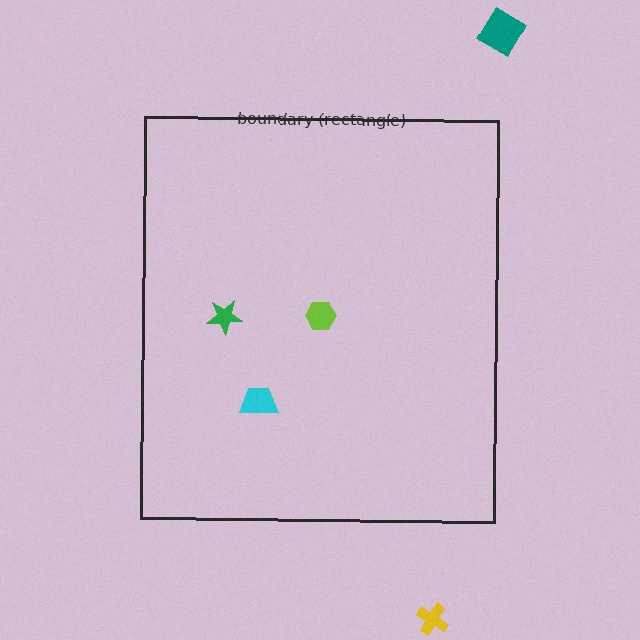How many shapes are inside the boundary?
3 inside, 2 outside.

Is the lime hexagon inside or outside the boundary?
Inside.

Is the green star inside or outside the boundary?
Inside.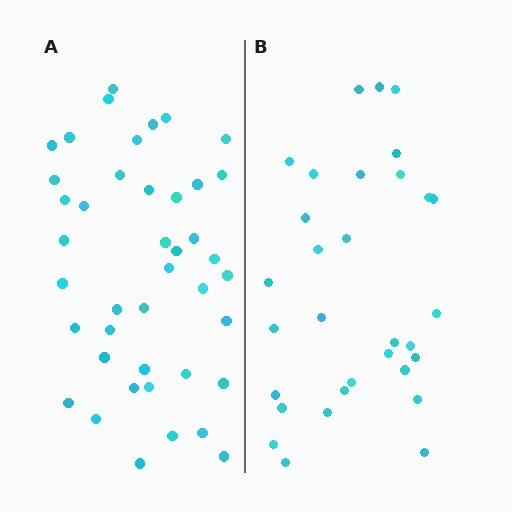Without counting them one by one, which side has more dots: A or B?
Region A (the left region) has more dots.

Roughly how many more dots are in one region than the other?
Region A has roughly 12 or so more dots than region B.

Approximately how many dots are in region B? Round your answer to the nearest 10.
About 30 dots. (The exact count is 31, which rounds to 30.)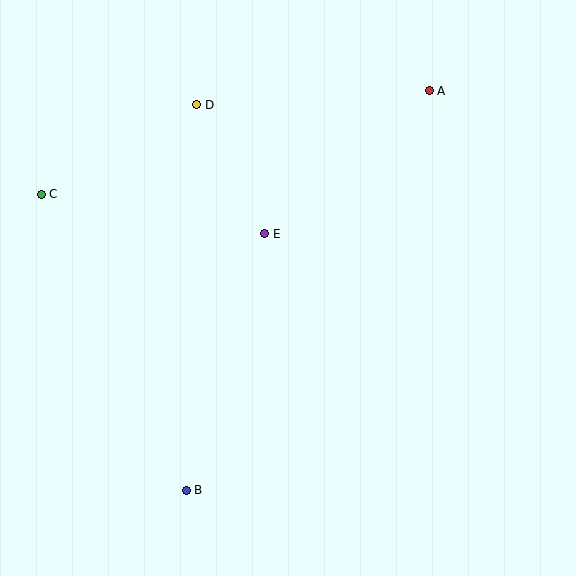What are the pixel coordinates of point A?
Point A is at (429, 91).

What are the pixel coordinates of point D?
Point D is at (197, 105).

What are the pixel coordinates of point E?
Point E is at (264, 234).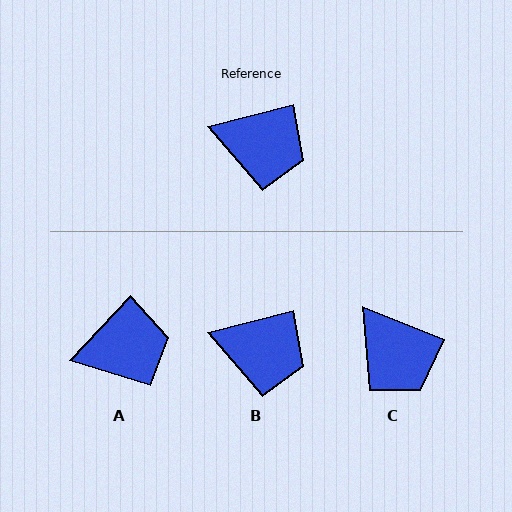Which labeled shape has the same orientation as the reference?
B.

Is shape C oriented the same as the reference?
No, it is off by about 36 degrees.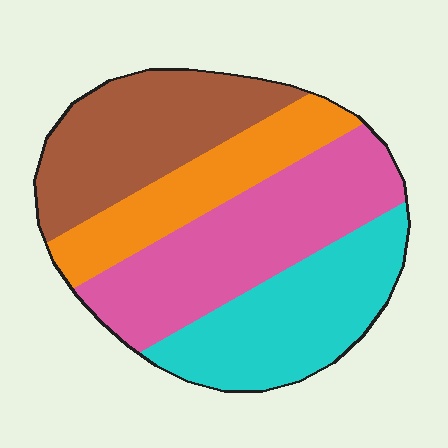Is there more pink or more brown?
Pink.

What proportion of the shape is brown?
Brown takes up about one quarter (1/4) of the shape.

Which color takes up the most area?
Pink, at roughly 30%.